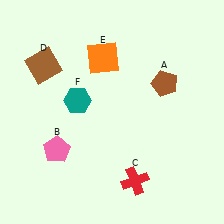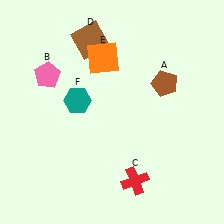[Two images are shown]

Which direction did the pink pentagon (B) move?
The pink pentagon (B) moved up.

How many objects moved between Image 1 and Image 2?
2 objects moved between the two images.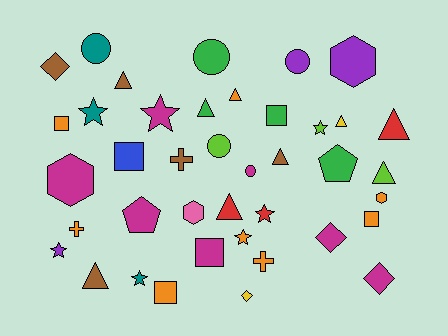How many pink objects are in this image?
There is 1 pink object.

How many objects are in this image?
There are 40 objects.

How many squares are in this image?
There are 6 squares.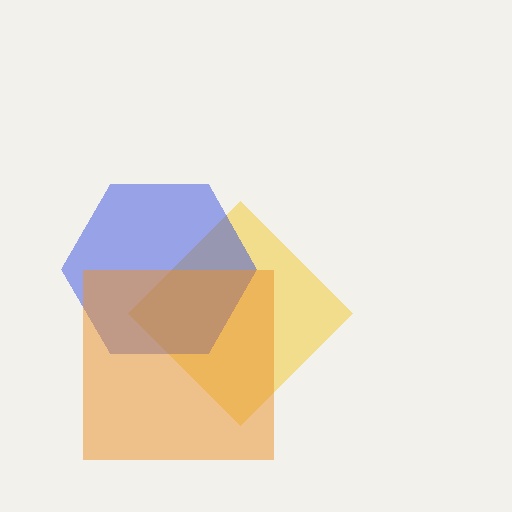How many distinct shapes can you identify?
There are 3 distinct shapes: a yellow diamond, a blue hexagon, an orange square.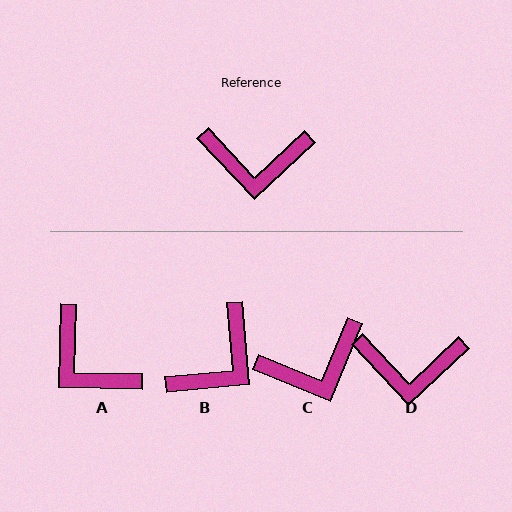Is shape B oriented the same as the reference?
No, it is off by about 52 degrees.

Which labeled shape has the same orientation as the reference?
D.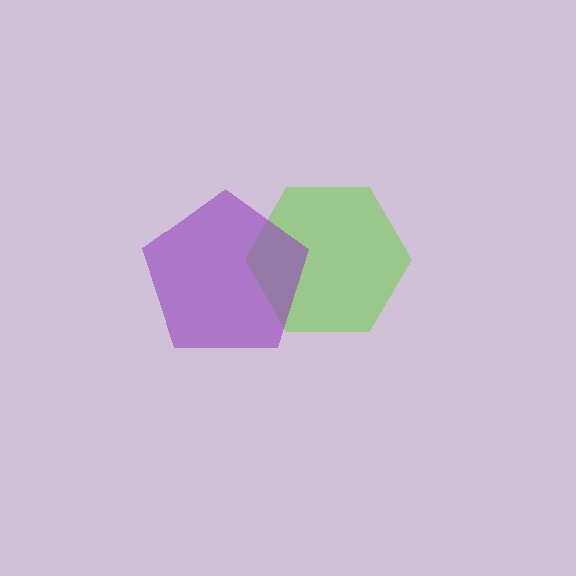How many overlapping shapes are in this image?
There are 2 overlapping shapes in the image.